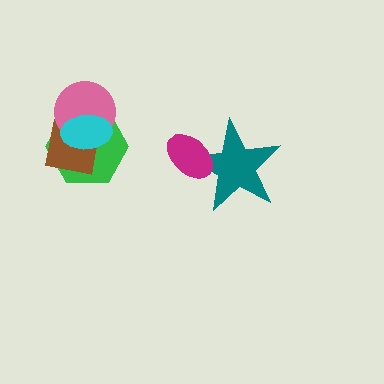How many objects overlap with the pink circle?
3 objects overlap with the pink circle.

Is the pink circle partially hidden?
Yes, it is partially covered by another shape.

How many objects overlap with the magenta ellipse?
1 object overlaps with the magenta ellipse.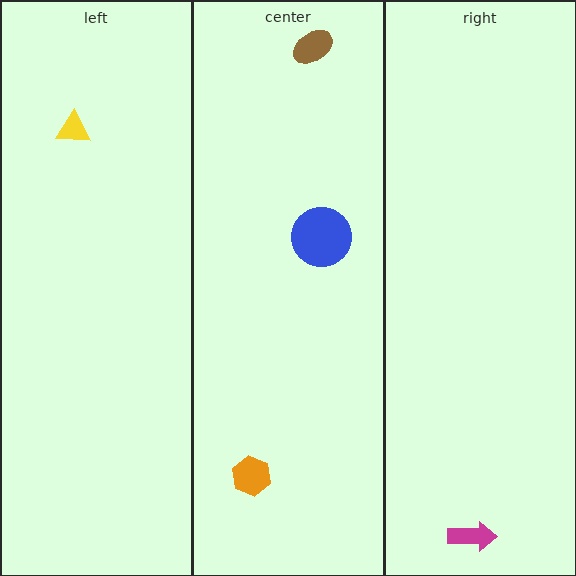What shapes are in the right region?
The magenta arrow.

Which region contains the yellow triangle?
The left region.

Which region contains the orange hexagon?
The center region.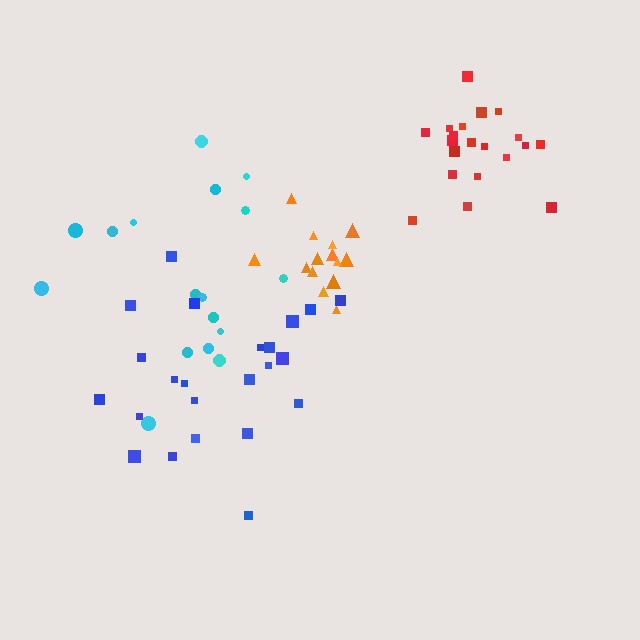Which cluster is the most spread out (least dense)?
Cyan.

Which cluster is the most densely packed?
Orange.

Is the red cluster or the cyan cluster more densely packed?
Red.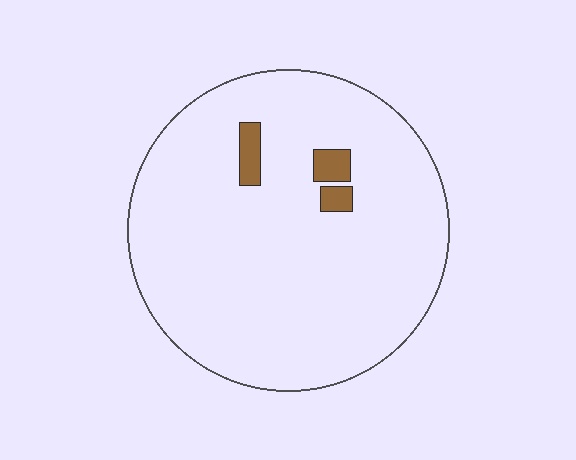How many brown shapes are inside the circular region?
3.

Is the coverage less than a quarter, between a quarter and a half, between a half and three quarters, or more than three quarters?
Less than a quarter.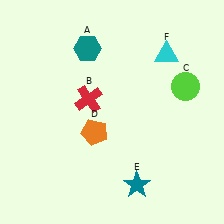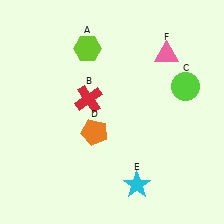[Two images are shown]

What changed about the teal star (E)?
In Image 1, E is teal. In Image 2, it changed to cyan.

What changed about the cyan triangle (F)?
In Image 1, F is cyan. In Image 2, it changed to pink.